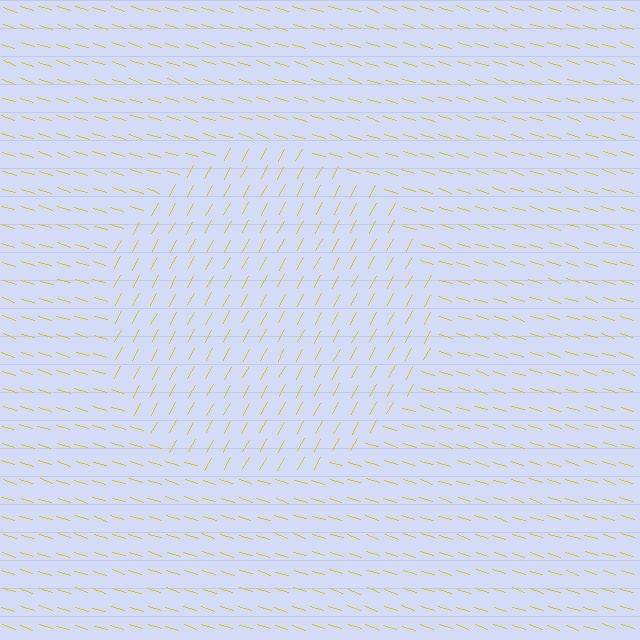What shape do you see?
I see a circle.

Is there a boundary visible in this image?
Yes, there is a texture boundary formed by a change in line orientation.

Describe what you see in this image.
The image is filled with small yellow line segments. A circle region in the image has lines oriented differently from the surrounding lines, creating a visible texture boundary.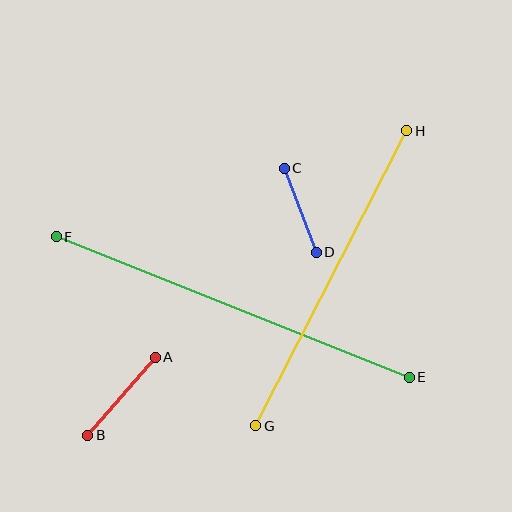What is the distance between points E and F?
The distance is approximately 380 pixels.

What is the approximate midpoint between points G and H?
The midpoint is at approximately (331, 278) pixels.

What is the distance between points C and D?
The distance is approximately 90 pixels.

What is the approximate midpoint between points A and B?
The midpoint is at approximately (122, 396) pixels.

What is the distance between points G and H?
The distance is approximately 331 pixels.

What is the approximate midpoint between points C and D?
The midpoint is at approximately (300, 210) pixels.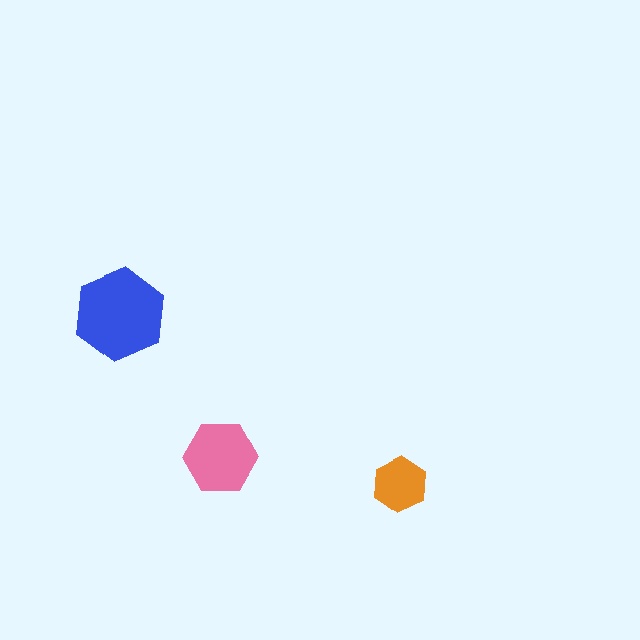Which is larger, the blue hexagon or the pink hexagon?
The blue one.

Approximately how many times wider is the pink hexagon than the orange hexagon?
About 1.5 times wider.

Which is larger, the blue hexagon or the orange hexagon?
The blue one.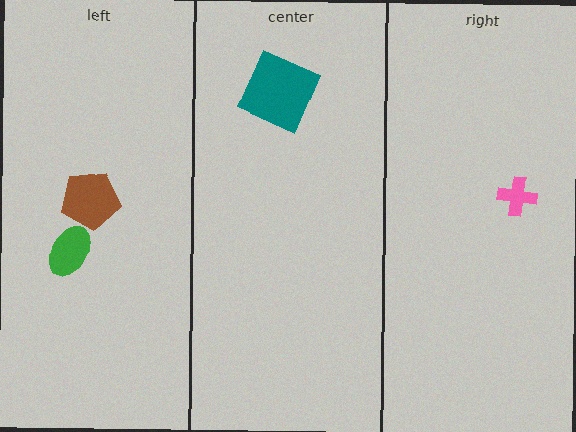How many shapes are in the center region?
1.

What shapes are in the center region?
The teal square.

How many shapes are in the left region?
2.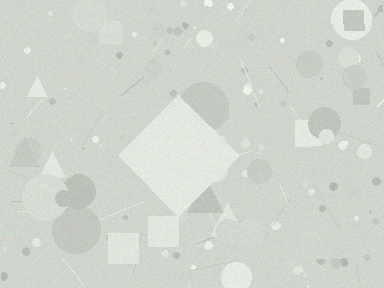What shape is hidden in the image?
A diamond is hidden in the image.